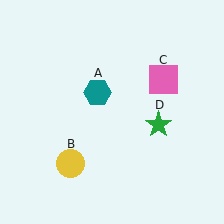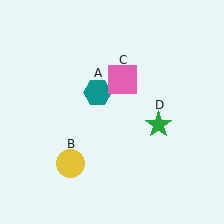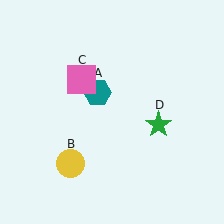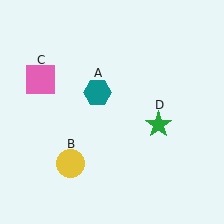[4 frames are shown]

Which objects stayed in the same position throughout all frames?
Teal hexagon (object A) and yellow circle (object B) and green star (object D) remained stationary.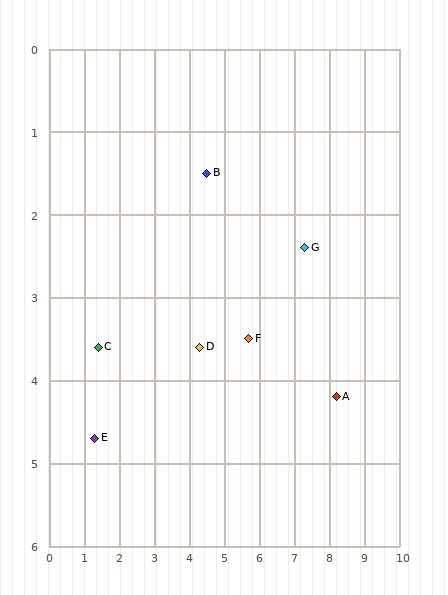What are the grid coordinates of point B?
Point B is at approximately (4.5, 1.5).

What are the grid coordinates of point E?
Point E is at approximately (1.3, 4.7).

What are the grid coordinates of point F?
Point F is at approximately (5.7, 3.5).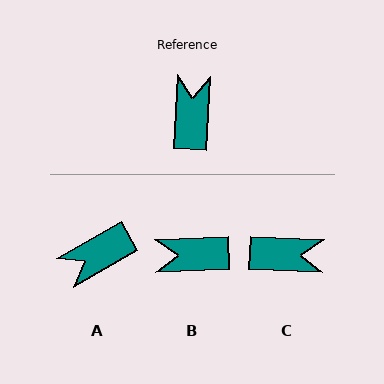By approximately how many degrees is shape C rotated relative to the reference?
Approximately 90 degrees clockwise.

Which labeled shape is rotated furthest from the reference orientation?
A, about 122 degrees away.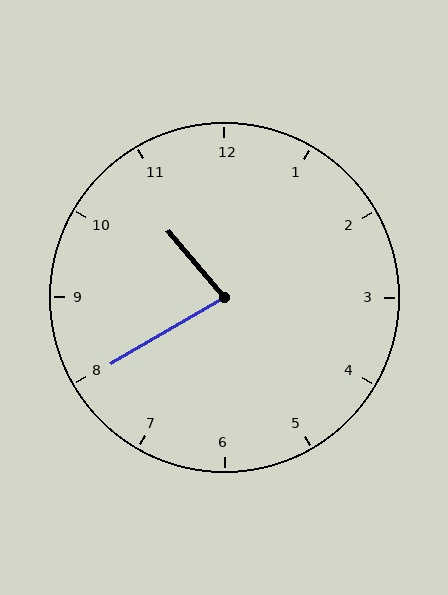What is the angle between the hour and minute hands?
Approximately 80 degrees.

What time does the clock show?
10:40.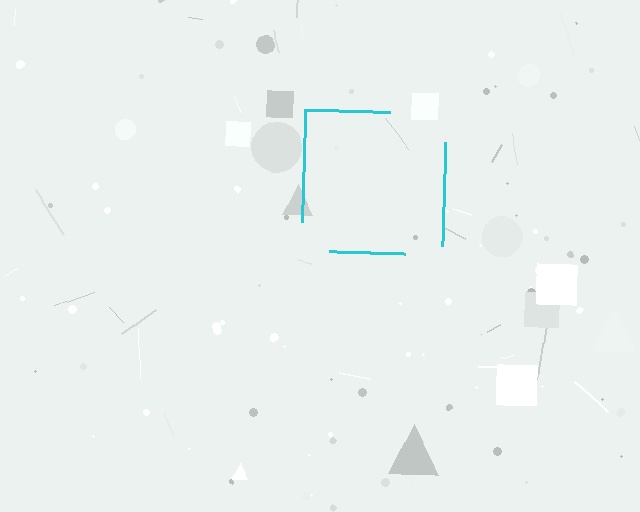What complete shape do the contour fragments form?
The contour fragments form a square.